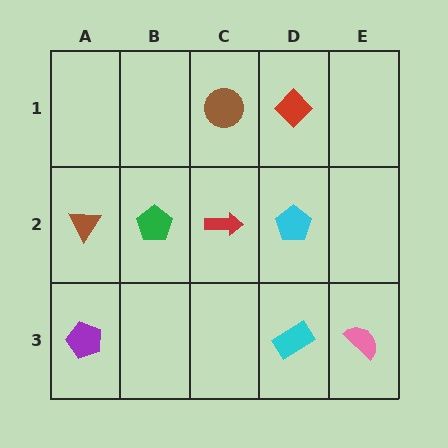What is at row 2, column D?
A cyan pentagon.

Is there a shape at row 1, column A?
No, that cell is empty.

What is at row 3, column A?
A purple pentagon.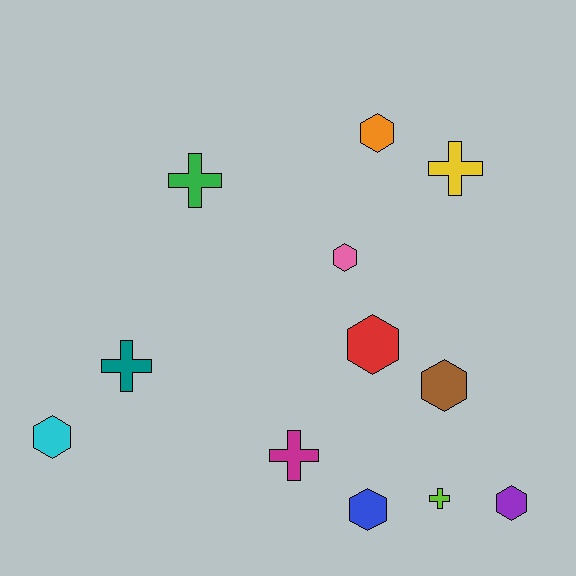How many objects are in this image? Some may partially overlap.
There are 12 objects.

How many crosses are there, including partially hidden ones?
There are 5 crosses.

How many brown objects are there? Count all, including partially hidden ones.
There is 1 brown object.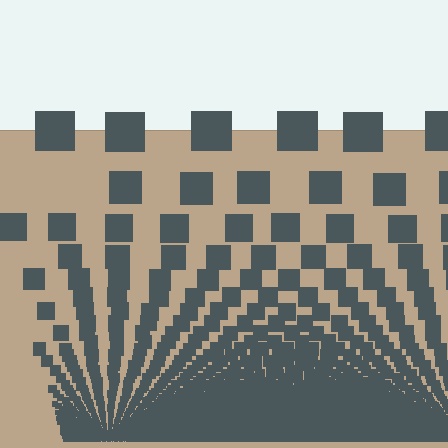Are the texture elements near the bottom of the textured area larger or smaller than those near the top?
Smaller. The gradient is inverted — elements near the bottom are smaller and denser.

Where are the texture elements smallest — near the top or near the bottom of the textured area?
Near the bottom.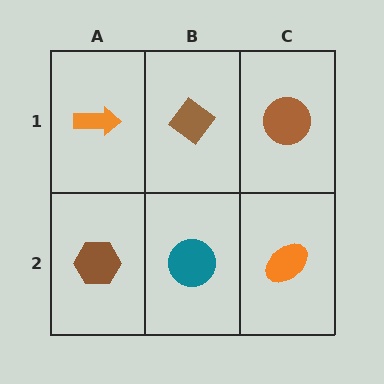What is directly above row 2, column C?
A brown circle.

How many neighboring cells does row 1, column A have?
2.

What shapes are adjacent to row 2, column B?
A brown diamond (row 1, column B), a brown hexagon (row 2, column A), an orange ellipse (row 2, column C).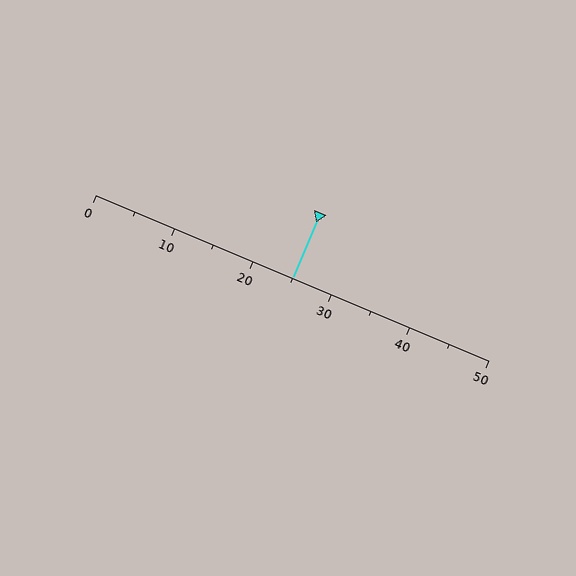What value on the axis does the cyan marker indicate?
The marker indicates approximately 25.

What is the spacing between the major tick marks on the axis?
The major ticks are spaced 10 apart.